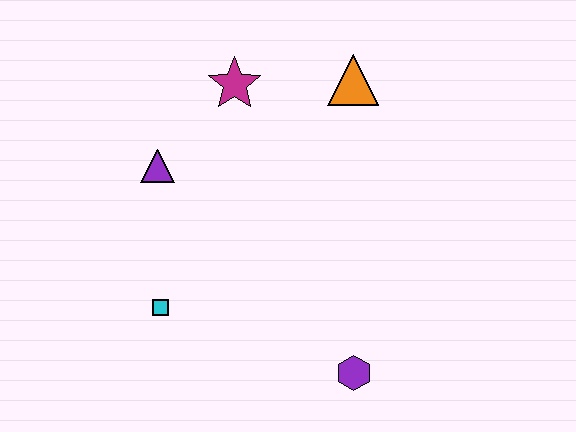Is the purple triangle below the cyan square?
No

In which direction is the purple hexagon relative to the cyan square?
The purple hexagon is to the right of the cyan square.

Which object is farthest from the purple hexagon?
The magenta star is farthest from the purple hexagon.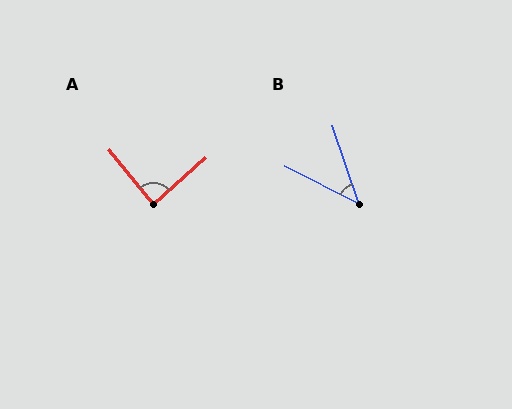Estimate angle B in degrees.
Approximately 45 degrees.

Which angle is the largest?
A, at approximately 88 degrees.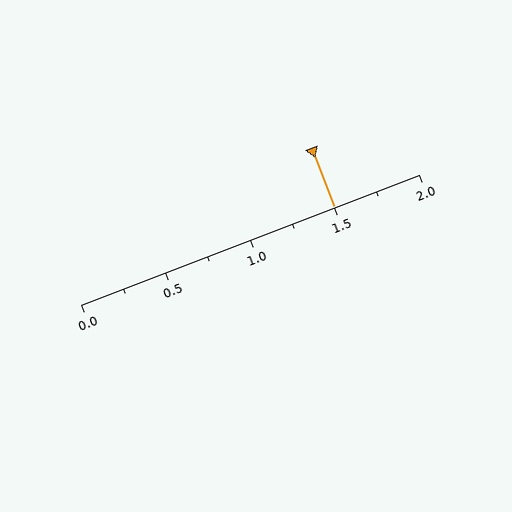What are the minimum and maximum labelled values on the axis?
The axis runs from 0.0 to 2.0.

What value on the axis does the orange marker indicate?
The marker indicates approximately 1.5.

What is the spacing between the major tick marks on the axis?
The major ticks are spaced 0.5 apart.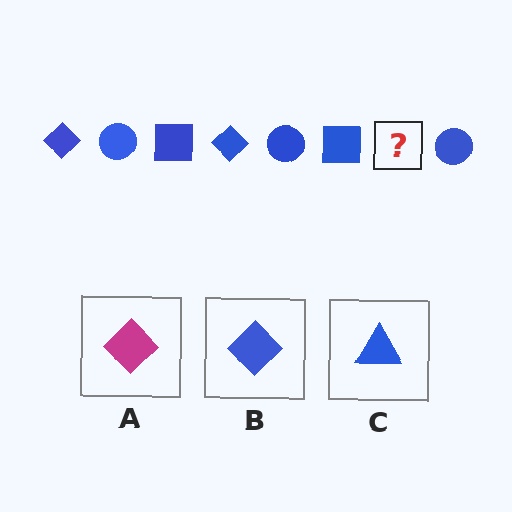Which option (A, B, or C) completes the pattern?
B.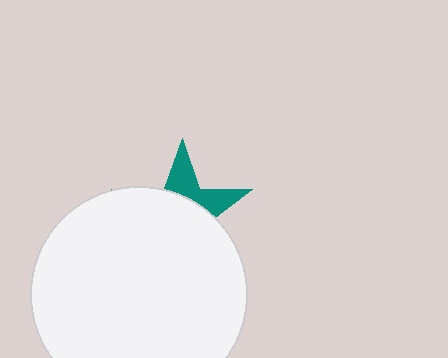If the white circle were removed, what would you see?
You would see the complete teal star.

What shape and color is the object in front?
The object in front is a white circle.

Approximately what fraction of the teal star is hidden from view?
Roughly 69% of the teal star is hidden behind the white circle.